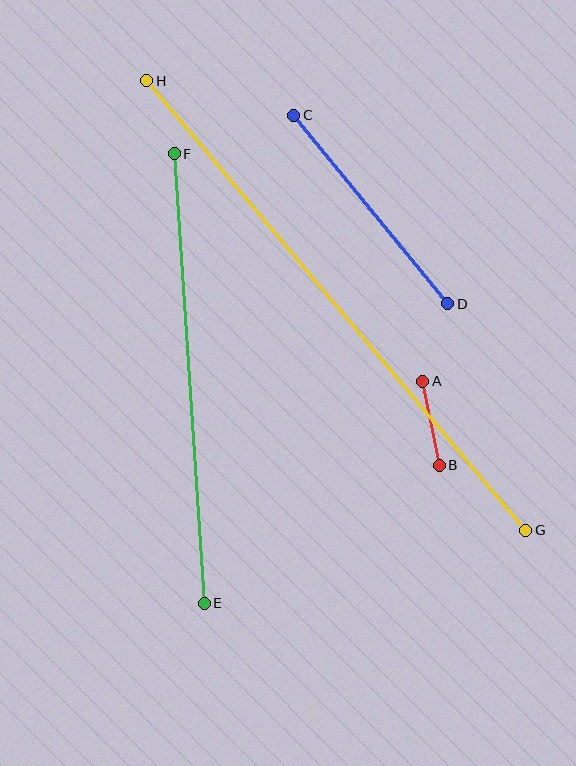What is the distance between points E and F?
The distance is approximately 451 pixels.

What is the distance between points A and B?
The distance is approximately 85 pixels.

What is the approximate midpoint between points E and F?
The midpoint is at approximately (189, 379) pixels.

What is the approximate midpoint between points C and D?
The midpoint is at approximately (371, 209) pixels.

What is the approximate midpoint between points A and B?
The midpoint is at approximately (431, 423) pixels.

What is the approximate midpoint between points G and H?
The midpoint is at approximately (336, 306) pixels.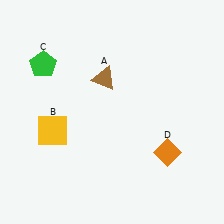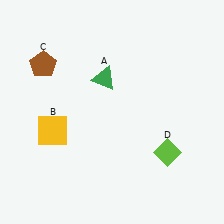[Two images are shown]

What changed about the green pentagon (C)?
In Image 1, C is green. In Image 2, it changed to brown.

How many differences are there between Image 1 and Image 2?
There are 3 differences between the two images.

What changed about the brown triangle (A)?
In Image 1, A is brown. In Image 2, it changed to green.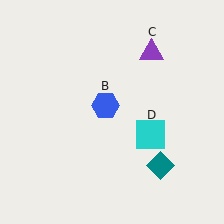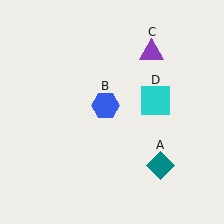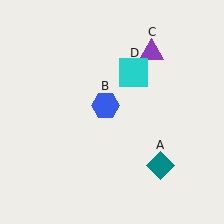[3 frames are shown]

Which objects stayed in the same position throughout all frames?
Teal diamond (object A) and blue hexagon (object B) and purple triangle (object C) remained stationary.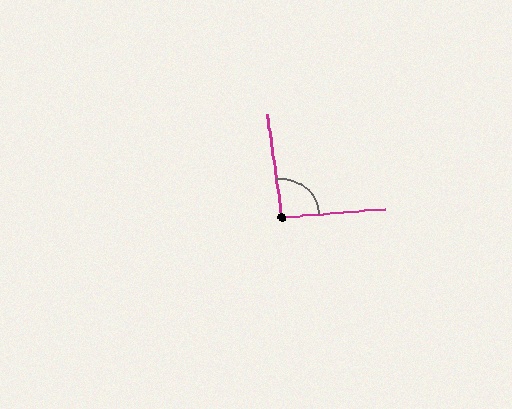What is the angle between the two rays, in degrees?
Approximately 94 degrees.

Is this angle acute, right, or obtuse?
It is approximately a right angle.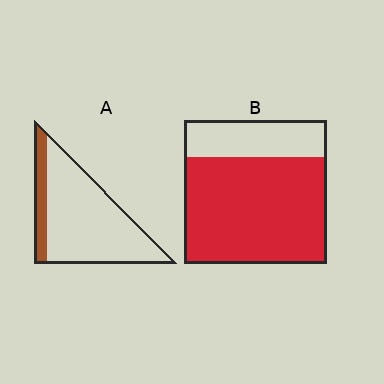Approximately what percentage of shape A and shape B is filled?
A is approximately 15% and B is approximately 75%.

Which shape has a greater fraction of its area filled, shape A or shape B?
Shape B.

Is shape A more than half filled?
No.